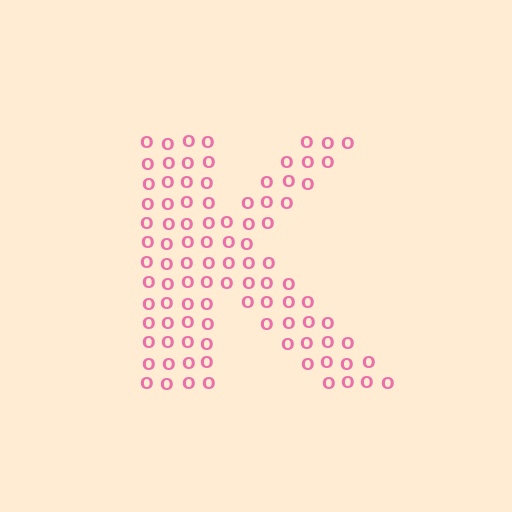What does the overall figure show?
The overall figure shows the letter K.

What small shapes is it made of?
It is made of small letter O's.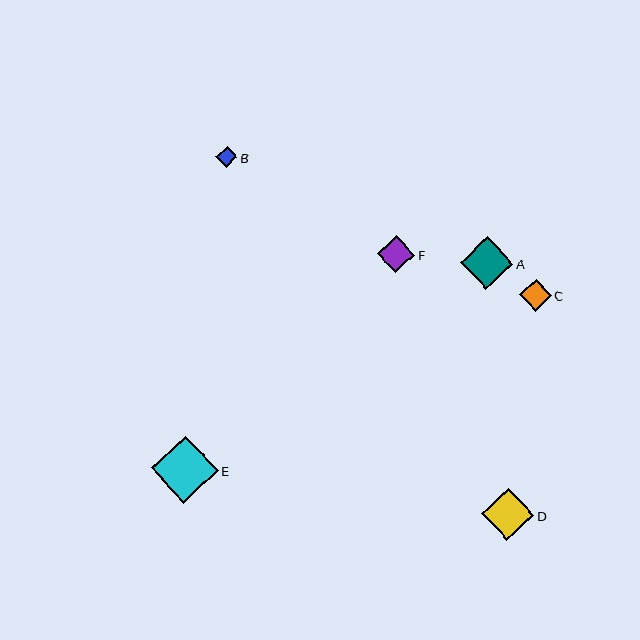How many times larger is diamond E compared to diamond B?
Diamond E is approximately 3.2 times the size of diamond B.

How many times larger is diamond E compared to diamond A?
Diamond E is approximately 1.3 times the size of diamond A.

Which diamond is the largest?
Diamond E is the largest with a size of approximately 67 pixels.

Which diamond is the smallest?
Diamond B is the smallest with a size of approximately 21 pixels.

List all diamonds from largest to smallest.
From largest to smallest: E, D, A, F, C, B.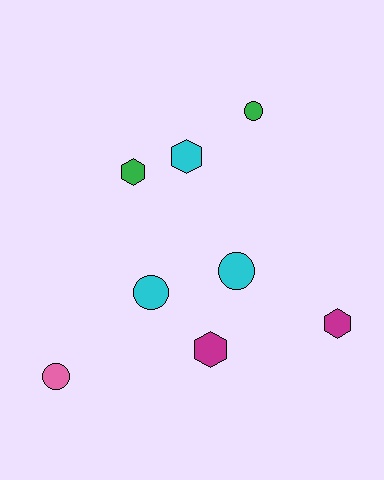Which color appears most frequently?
Cyan, with 3 objects.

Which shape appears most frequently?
Hexagon, with 4 objects.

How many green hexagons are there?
There is 1 green hexagon.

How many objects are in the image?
There are 8 objects.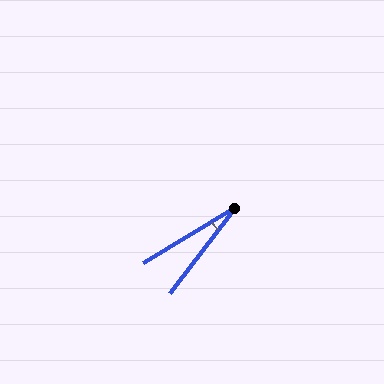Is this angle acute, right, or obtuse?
It is acute.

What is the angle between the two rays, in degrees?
Approximately 21 degrees.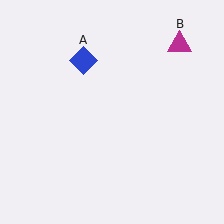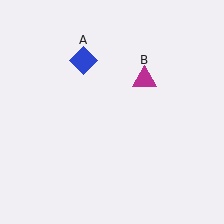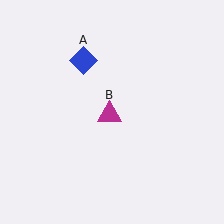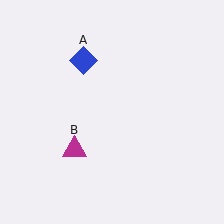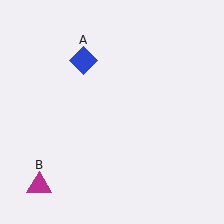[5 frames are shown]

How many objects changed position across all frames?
1 object changed position: magenta triangle (object B).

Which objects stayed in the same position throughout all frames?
Blue diamond (object A) remained stationary.